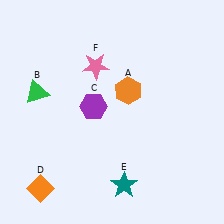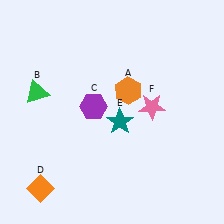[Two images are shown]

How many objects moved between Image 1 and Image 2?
2 objects moved between the two images.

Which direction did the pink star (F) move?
The pink star (F) moved right.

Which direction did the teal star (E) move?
The teal star (E) moved up.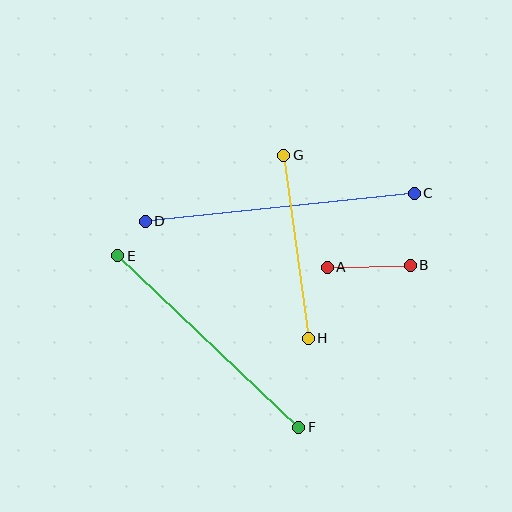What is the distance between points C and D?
The distance is approximately 271 pixels.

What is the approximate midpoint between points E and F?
The midpoint is at approximately (208, 341) pixels.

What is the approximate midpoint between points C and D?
The midpoint is at approximately (280, 207) pixels.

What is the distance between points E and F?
The distance is approximately 250 pixels.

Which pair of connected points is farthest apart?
Points C and D are farthest apart.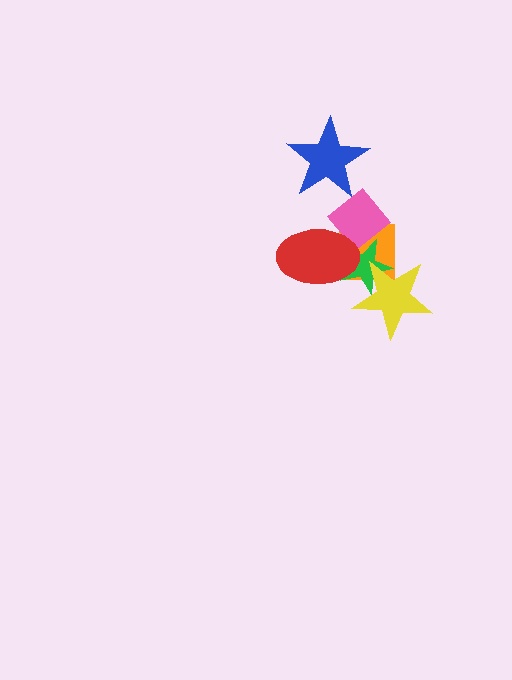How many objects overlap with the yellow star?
2 objects overlap with the yellow star.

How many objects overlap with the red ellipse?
3 objects overlap with the red ellipse.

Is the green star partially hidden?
Yes, it is partially covered by another shape.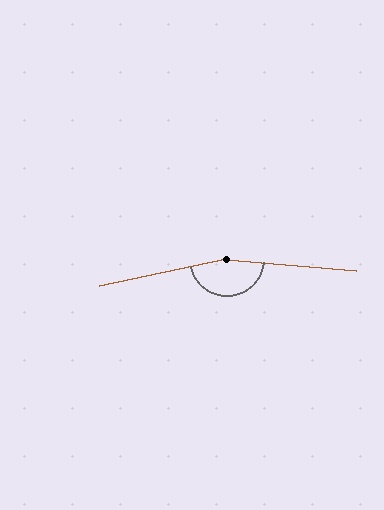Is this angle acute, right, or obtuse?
It is obtuse.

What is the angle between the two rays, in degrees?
Approximately 163 degrees.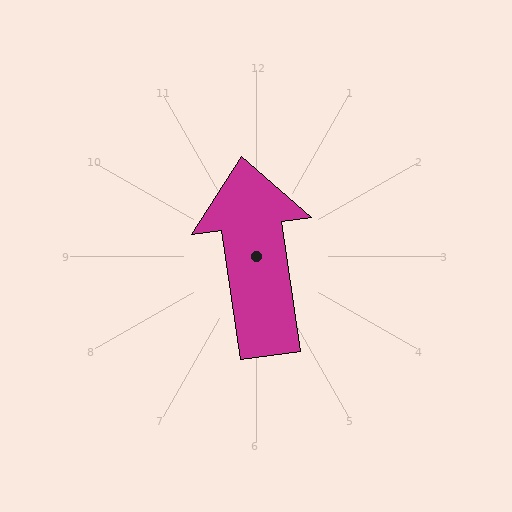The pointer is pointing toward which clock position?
Roughly 12 o'clock.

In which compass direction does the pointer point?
North.